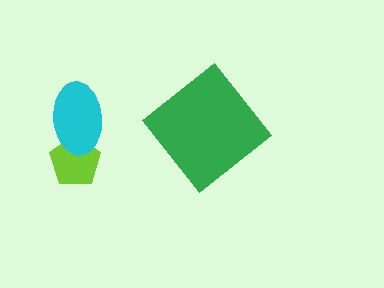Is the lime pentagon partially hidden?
Yes, it is partially covered by another shape.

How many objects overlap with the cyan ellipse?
1 object overlaps with the cyan ellipse.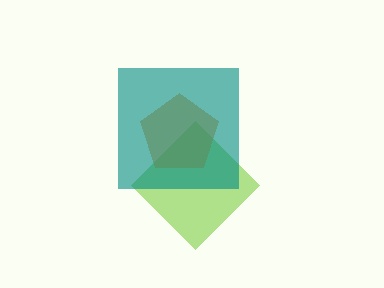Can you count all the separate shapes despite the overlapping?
Yes, there are 3 separate shapes.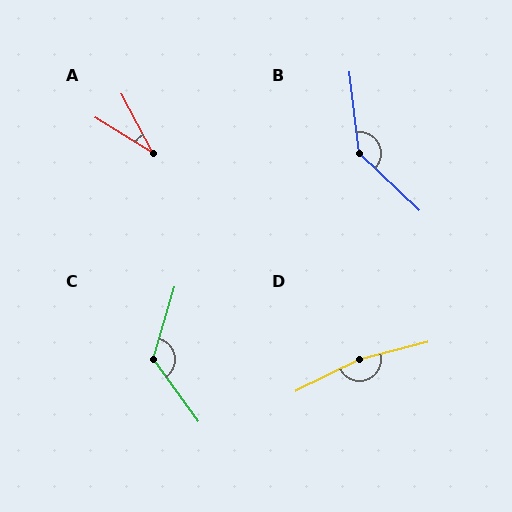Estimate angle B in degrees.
Approximately 141 degrees.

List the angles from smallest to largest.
A (30°), C (128°), B (141°), D (168°).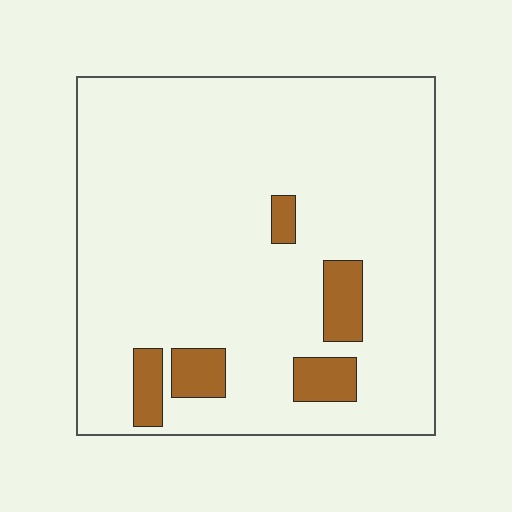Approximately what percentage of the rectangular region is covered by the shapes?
Approximately 10%.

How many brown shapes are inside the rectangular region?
5.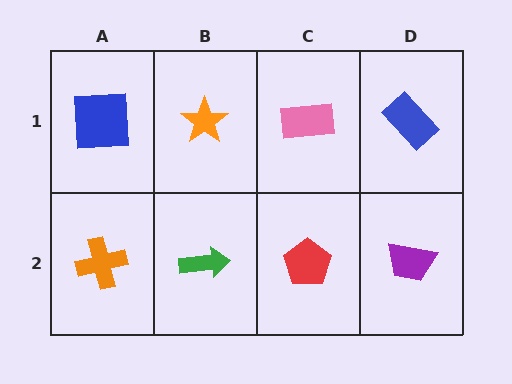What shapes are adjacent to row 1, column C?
A red pentagon (row 2, column C), an orange star (row 1, column B), a blue rectangle (row 1, column D).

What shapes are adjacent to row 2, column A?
A blue square (row 1, column A), a green arrow (row 2, column B).